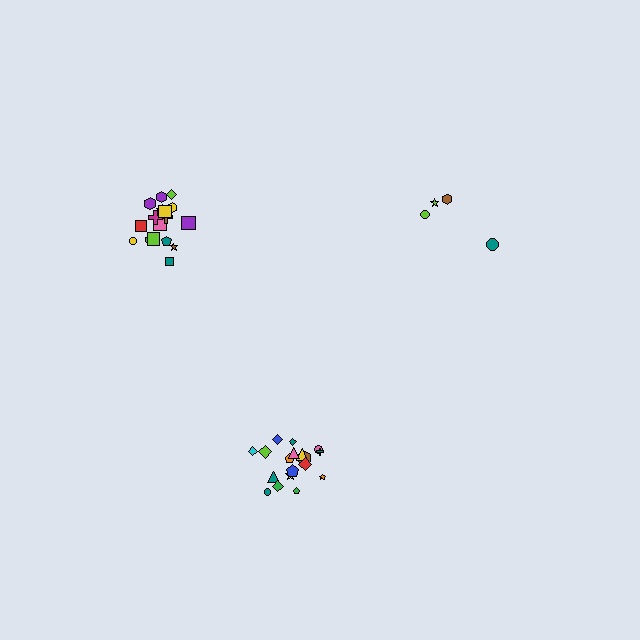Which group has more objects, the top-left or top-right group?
The top-left group.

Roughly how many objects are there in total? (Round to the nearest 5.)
Roughly 40 objects in total.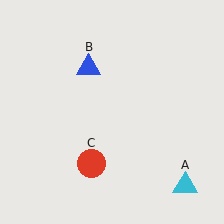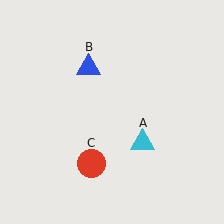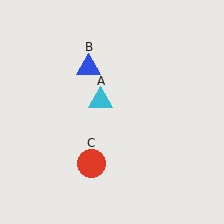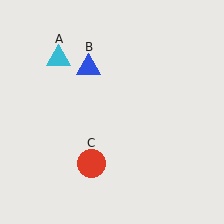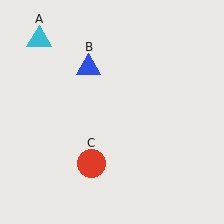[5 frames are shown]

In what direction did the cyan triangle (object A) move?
The cyan triangle (object A) moved up and to the left.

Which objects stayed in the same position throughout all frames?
Blue triangle (object B) and red circle (object C) remained stationary.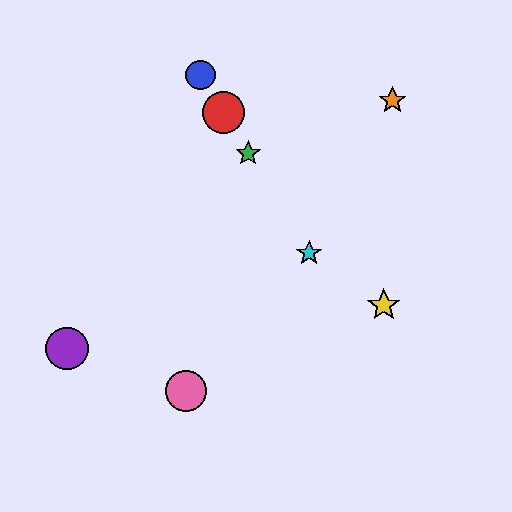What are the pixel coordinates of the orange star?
The orange star is at (393, 100).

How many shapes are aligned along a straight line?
4 shapes (the red circle, the blue circle, the green star, the cyan star) are aligned along a straight line.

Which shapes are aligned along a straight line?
The red circle, the blue circle, the green star, the cyan star are aligned along a straight line.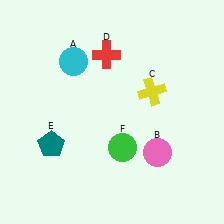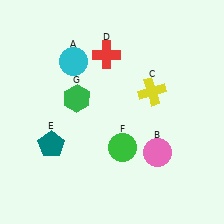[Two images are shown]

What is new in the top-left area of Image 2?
A green hexagon (G) was added in the top-left area of Image 2.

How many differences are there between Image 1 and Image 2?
There is 1 difference between the two images.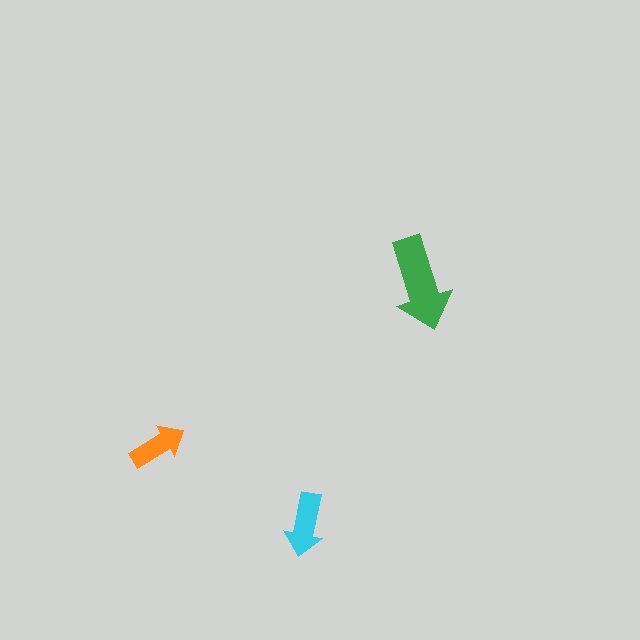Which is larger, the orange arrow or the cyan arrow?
The cyan one.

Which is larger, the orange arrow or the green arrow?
The green one.